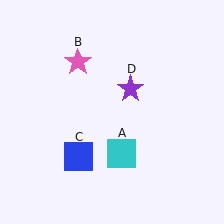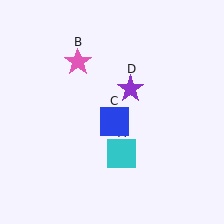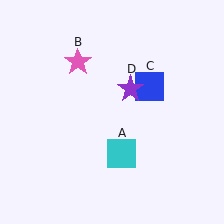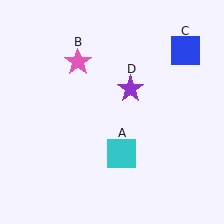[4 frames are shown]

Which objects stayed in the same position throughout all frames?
Cyan square (object A) and pink star (object B) and purple star (object D) remained stationary.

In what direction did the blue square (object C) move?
The blue square (object C) moved up and to the right.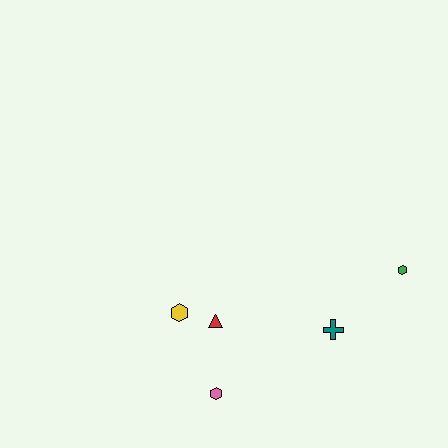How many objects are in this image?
There are 5 objects.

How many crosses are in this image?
There is 1 cross.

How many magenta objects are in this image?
There are no magenta objects.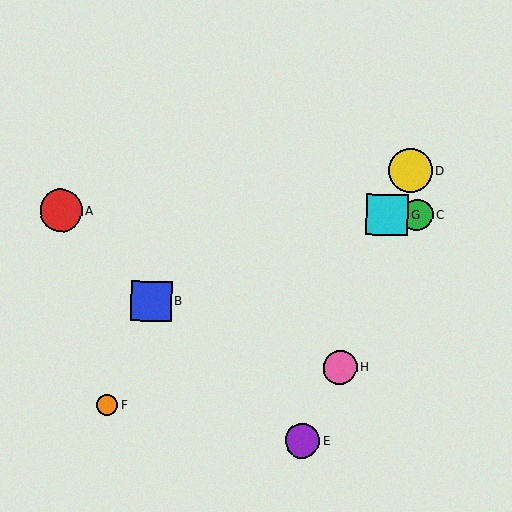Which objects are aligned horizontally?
Objects A, C, G are aligned horizontally.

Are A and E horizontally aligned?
No, A is at y≈210 and E is at y≈440.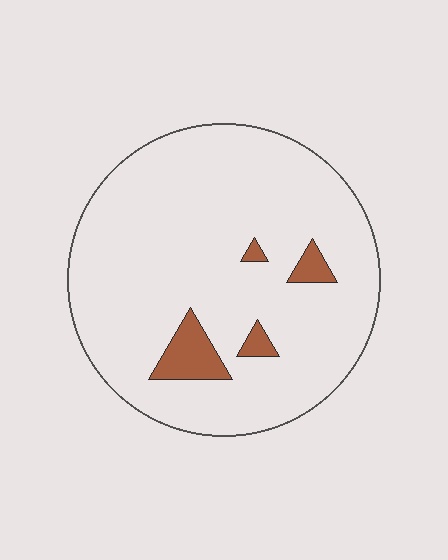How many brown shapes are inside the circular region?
4.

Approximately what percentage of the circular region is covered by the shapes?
Approximately 5%.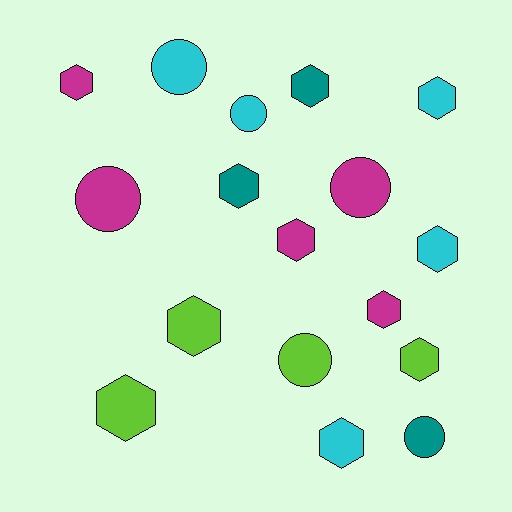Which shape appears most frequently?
Hexagon, with 11 objects.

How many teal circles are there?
There is 1 teal circle.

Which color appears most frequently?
Magenta, with 5 objects.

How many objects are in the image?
There are 17 objects.